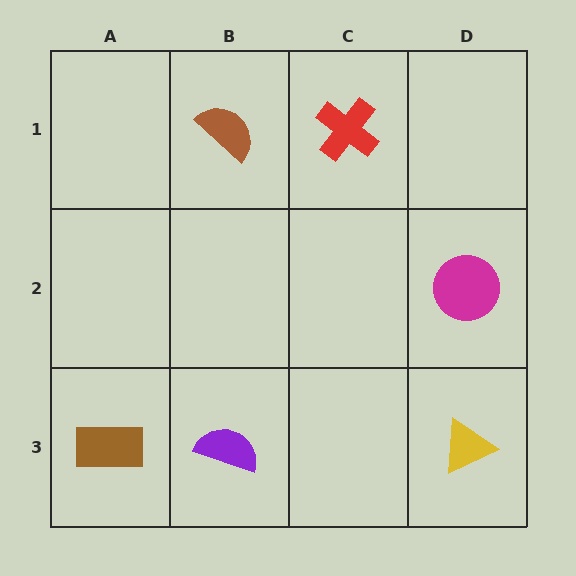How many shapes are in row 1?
2 shapes.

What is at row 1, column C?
A red cross.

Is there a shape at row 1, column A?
No, that cell is empty.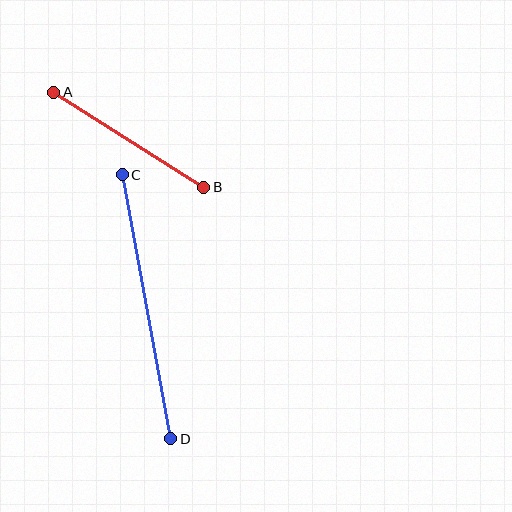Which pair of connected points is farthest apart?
Points C and D are farthest apart.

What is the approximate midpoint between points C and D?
The midpoint is at approximately (147, 307) pixels.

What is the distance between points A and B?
The distance is approximately 177 pixels.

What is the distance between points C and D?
The distance is approximately 268 pixels.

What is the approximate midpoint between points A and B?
The midpoint is at approximately (129, 140) pixels.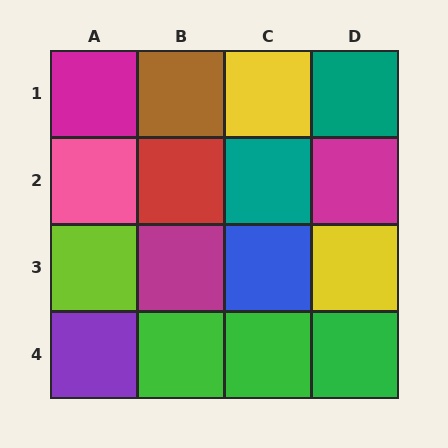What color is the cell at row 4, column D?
Green.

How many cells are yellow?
2 cells are yellow.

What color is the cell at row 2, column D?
Magenta.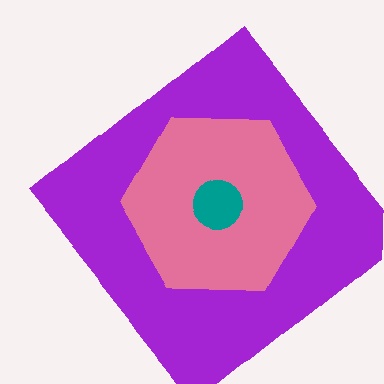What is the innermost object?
The teal circle.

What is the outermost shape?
The purple diamond.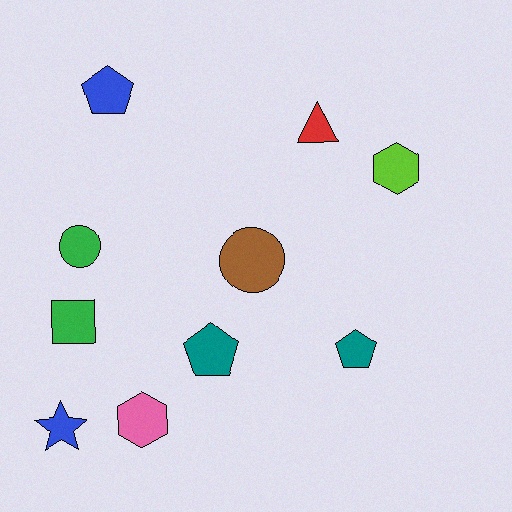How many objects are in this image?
There are 10 objects.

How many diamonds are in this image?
There are no diamonds.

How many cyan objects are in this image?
There are no cyan objects.